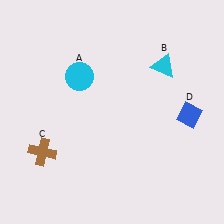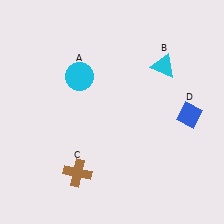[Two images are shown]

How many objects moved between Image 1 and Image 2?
1 object moved between the two images.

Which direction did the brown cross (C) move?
The brown cross (C) moved right.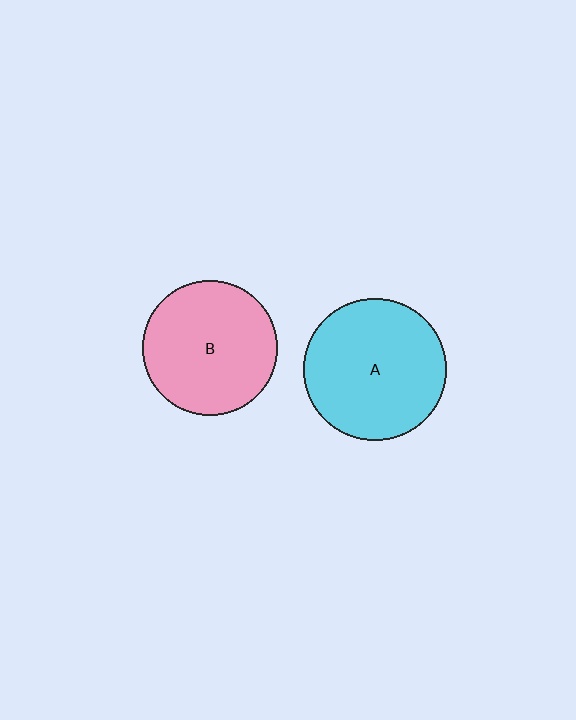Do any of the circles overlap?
No, none of the circles overlap.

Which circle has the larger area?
Circle A (cyan).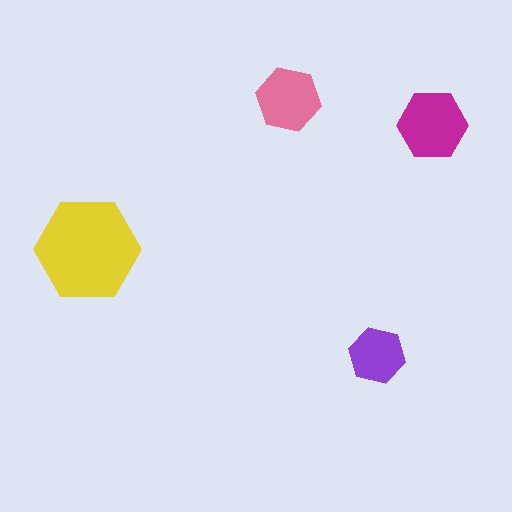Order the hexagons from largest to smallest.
the yellow one, the magenta one, the pink one, the purple one.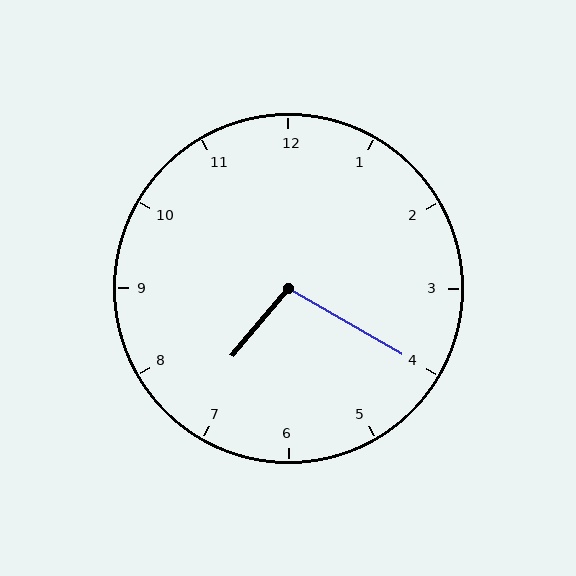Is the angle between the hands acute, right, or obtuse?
It is obtuse.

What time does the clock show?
7:20.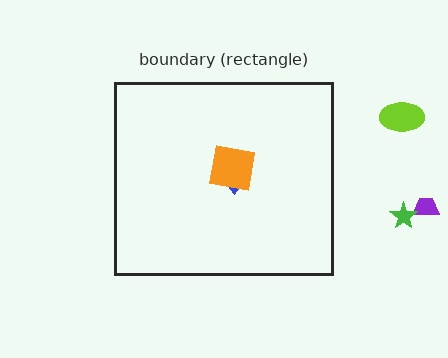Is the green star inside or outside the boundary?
Outside.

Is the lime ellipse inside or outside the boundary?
Outside.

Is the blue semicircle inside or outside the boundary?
Inside.